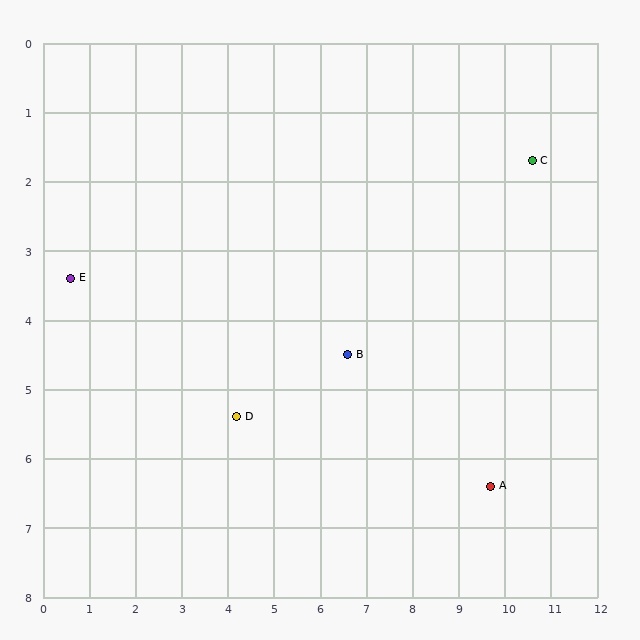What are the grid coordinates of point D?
Point D is at approximately (4.2, 5.4).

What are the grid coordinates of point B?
Point B is at approximately (6.6, 4.5).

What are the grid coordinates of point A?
Point A is at approximately (9.7, 6.4).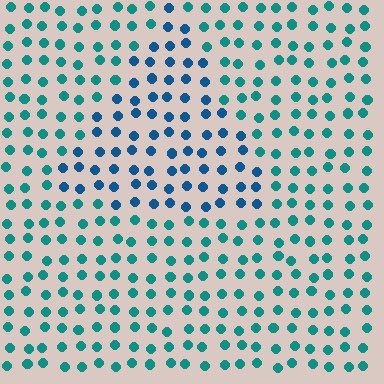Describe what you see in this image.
The image is filled with small teal elements in a uniform arrangement. A triangle-shaped region is visible where the elements are tinted to a slightly different hue, forming a subtle color boundary.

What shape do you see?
I see a triangle.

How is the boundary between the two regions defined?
The boundary is defined purely by a slight shift in hue (about 33 degrees). Spacing, size, and orientation are identical on both sides.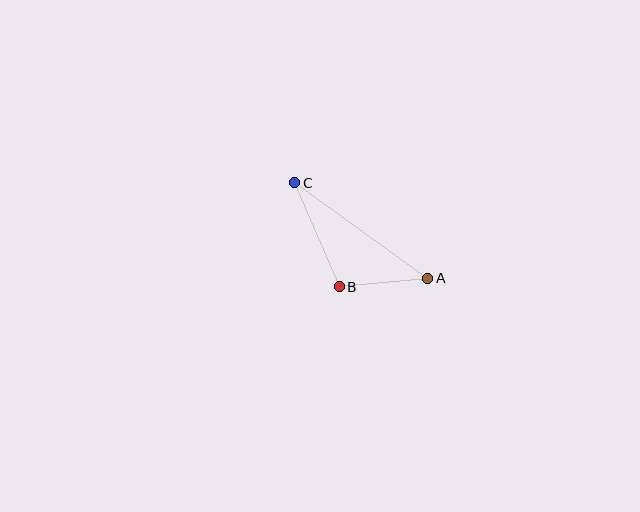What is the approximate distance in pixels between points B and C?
The distance between B and C is approximately 113 pixels.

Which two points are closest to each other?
Points A and B are closest to each other.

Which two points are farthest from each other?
Points A and C are farthest from each other.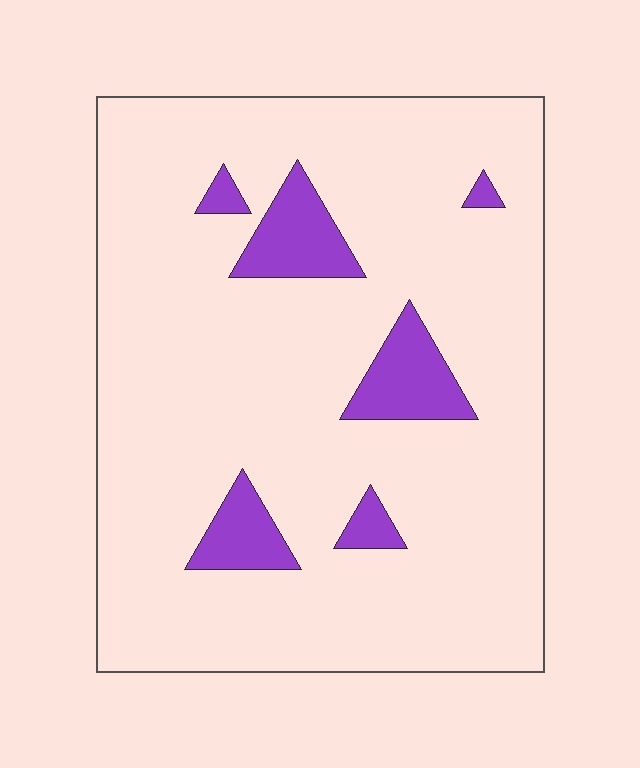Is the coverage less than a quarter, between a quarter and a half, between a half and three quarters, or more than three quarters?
Less than a quarter.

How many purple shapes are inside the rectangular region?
6.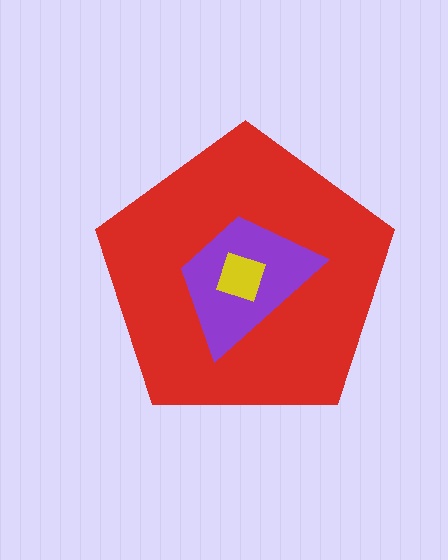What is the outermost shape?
The red pentagon.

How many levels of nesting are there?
3.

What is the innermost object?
The yellow square.